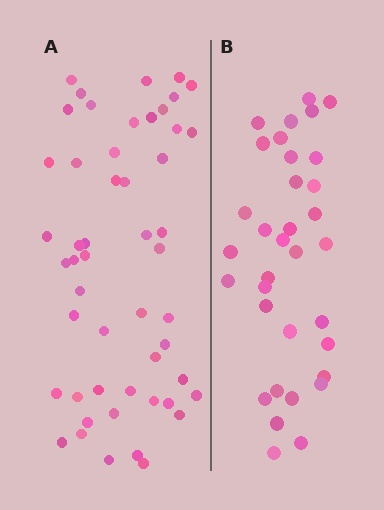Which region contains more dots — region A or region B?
Region A (the left region) has more dots.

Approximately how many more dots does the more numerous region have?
Region A has approximately 15 more dots than region B.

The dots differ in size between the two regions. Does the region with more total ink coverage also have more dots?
No. Region B has more total ink coverage because its dots are larger, but region A actually contains more individual dots. Total area can be misleading — the number of items is what matters here.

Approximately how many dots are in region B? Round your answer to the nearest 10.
About 30 dots. (The exact count is 34, which rounds to 30.)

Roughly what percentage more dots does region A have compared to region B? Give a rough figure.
About 50% more.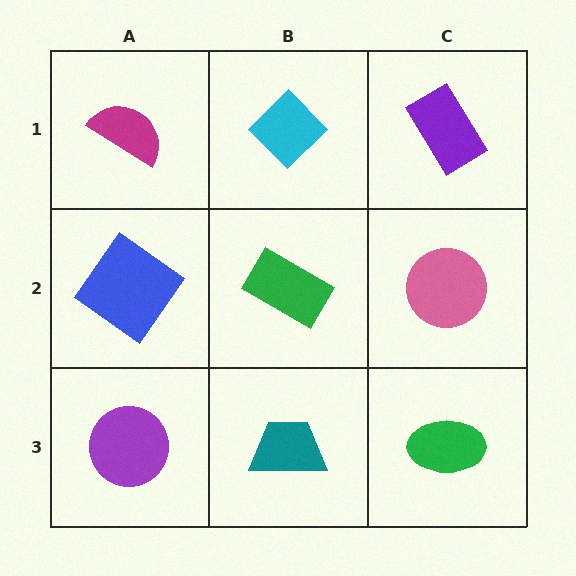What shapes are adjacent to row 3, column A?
A blue diamond (row 2, column A), a teal trapezoid (row 3, column B).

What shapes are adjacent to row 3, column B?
A green rectangle (row 2, column B), a purple circle (row 3, column A), a green ellipse (row 3, column C).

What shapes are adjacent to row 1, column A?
A blue diamond (row 2, column A), a cyan diamond (row 1, column B).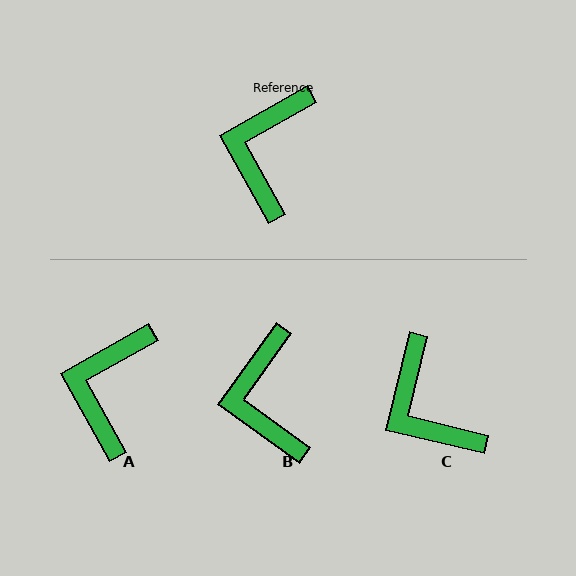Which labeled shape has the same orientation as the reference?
A.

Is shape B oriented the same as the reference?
No, it is off by about 25 degrees.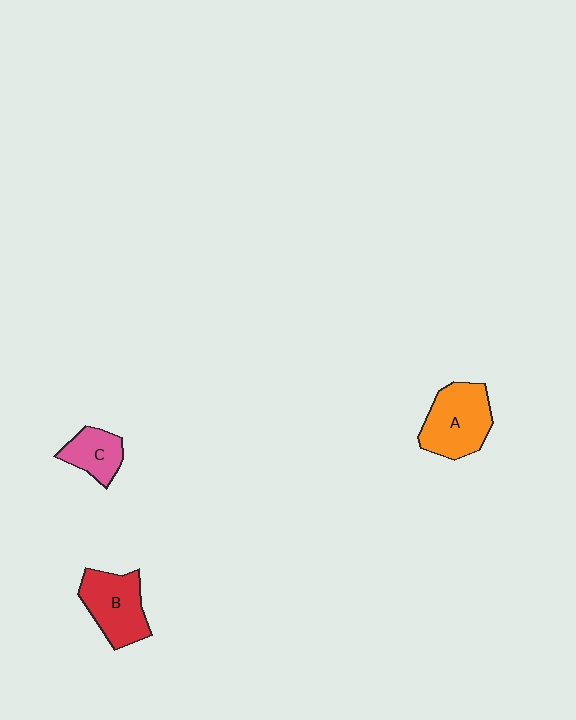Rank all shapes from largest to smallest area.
From largest to smallest: A (orange), B (red), C (pink).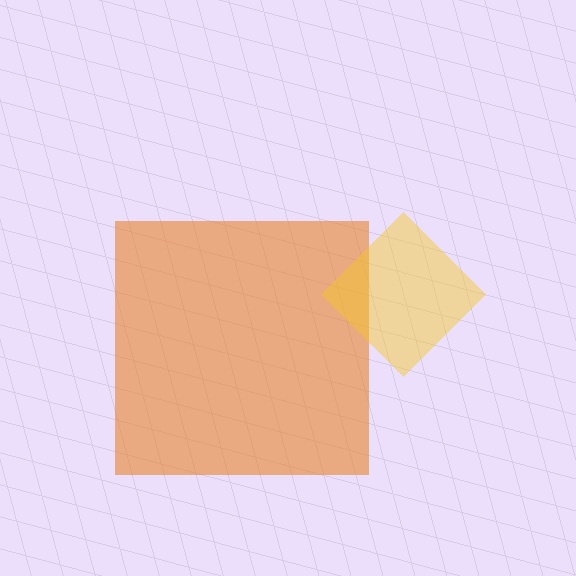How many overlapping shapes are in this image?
There are 2 overlapping shapes in the image.